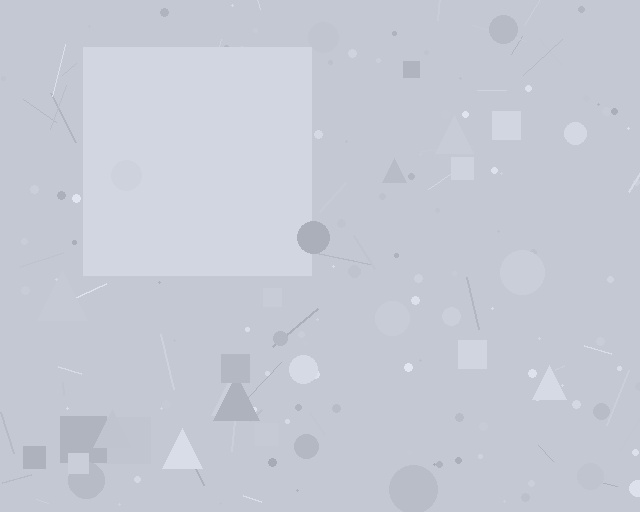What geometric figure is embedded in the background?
A square is embedded in the background.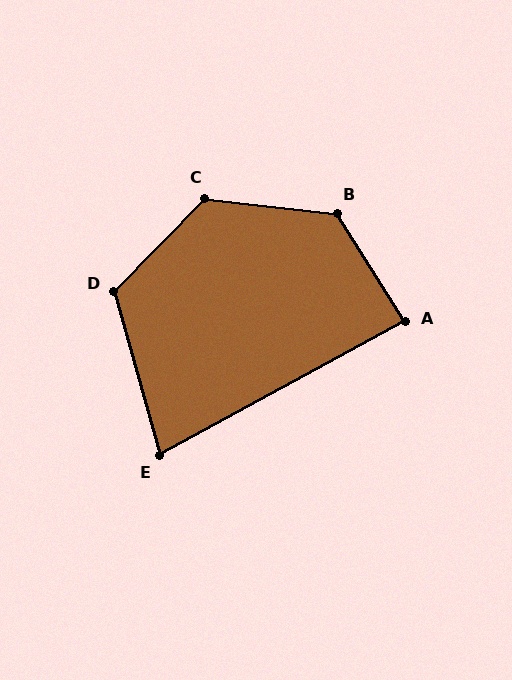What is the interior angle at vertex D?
Approximately 120 degrees (obtuse).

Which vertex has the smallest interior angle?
E, at approximately 77 degrees.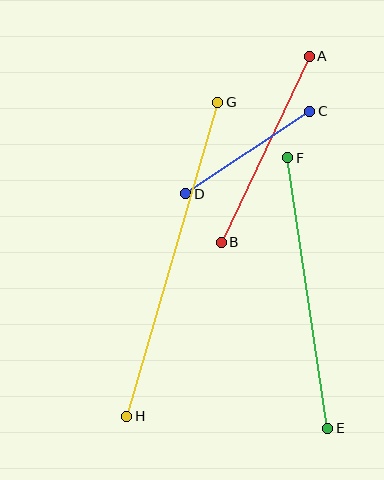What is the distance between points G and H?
The distance is approximately 327 pixels.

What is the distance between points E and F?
The distance is approximately 273 pixels.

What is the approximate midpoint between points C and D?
The midpoint is at approximately (248, 152) pixels.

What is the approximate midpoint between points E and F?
The midpoint is at approximately (308, 293) pixels.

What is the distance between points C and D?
The distance is approximately 149 pixels.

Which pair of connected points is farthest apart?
Points G and H are farthest apart.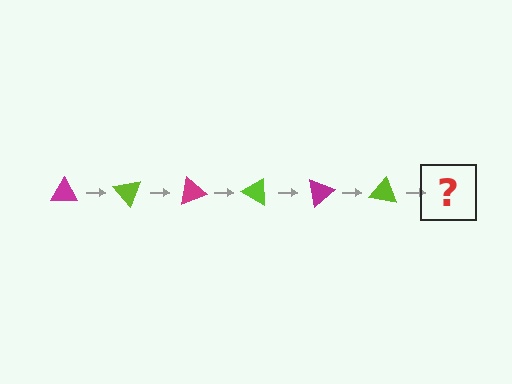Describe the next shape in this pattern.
It should be a magenta triangle, rotated 300 degrees from the start.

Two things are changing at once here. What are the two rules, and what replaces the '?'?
The two rules are that it rotates 50 degrees each step and the color cycles through magenta and lime. The '?' should be a magenta triangle, rotated 300 degrees from the start.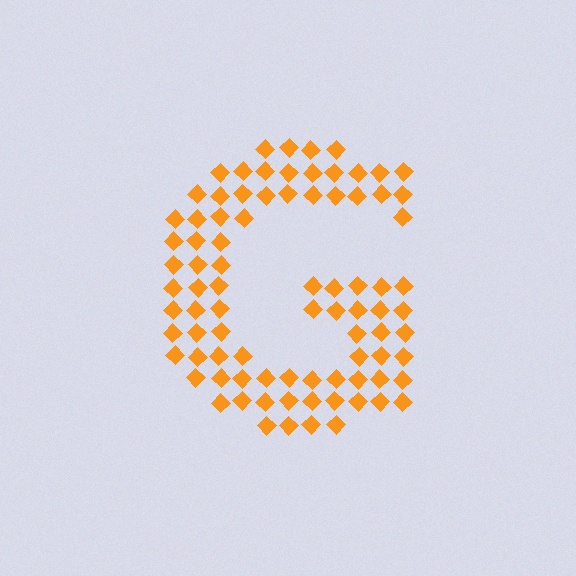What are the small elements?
The small elements are diamonds.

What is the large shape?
The large shape is the letter G.